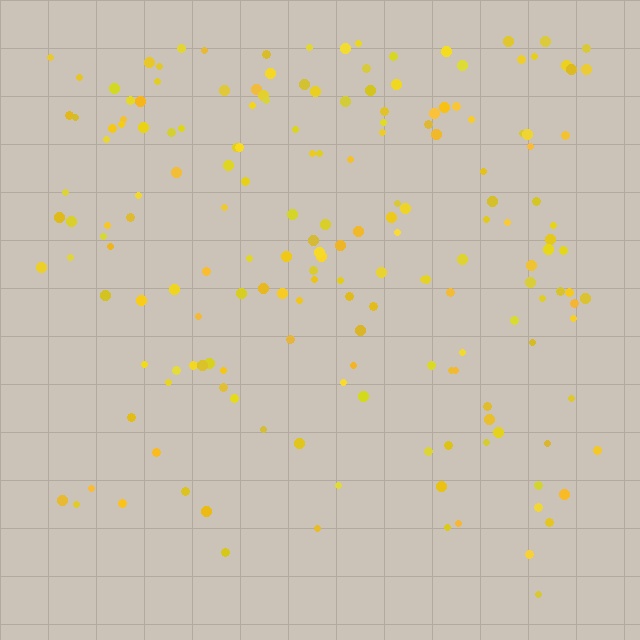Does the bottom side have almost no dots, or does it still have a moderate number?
Still a moderate number, just noticeably fewer than the top.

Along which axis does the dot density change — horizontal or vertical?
Vertical.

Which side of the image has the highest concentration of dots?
The top.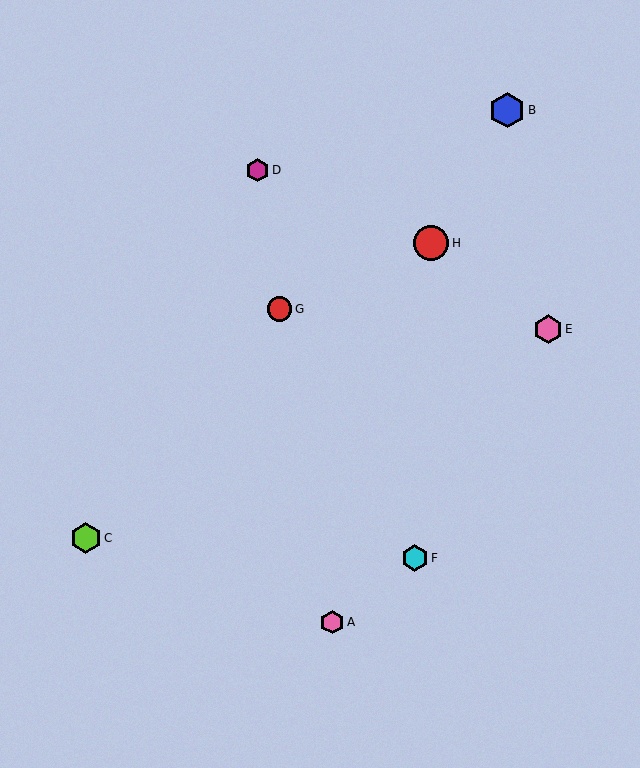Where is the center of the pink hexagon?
The center of the pink hexagon is at (332, 622).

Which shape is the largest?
The red circle (labeled H) is the largest.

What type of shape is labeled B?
Shape B is a blue hexagon.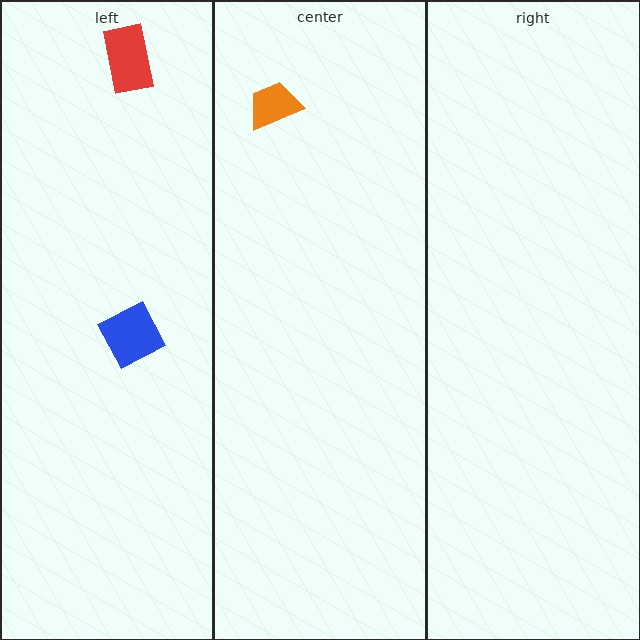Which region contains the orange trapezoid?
The center region.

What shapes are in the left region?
The blue square, the red rectangle.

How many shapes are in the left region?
2.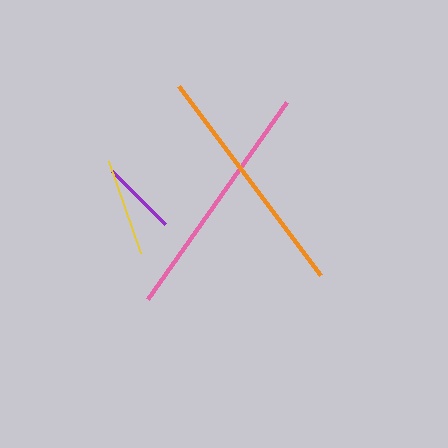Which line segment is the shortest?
The purple line is the shortest at approximately 75 pixels.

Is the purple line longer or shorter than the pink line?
The pink line is longer than the purple line.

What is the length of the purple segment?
The purple segment is approximately 75 pixels long.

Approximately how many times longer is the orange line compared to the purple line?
The orange line is approximately 3.1 times the length of the purple line.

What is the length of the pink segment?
The pink segment is approximately 241 pixels long.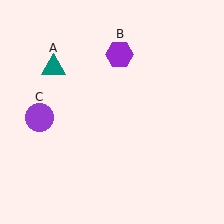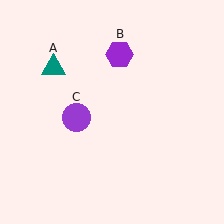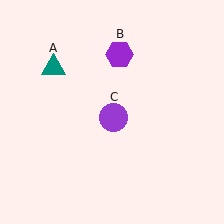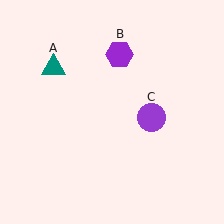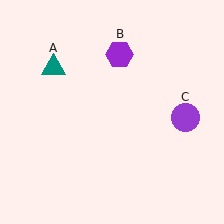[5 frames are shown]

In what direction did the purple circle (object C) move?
The purple circle (object C) moved right.